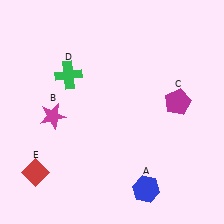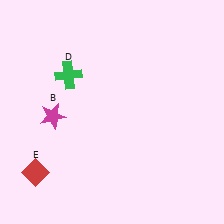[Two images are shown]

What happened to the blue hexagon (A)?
The blue hexagon (A) was removed in Image 2. It was in the bottom-right area of Image 1.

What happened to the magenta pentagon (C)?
The magenta pentagon (C) was removed in Image 2. It was in the top-right area of Image 1.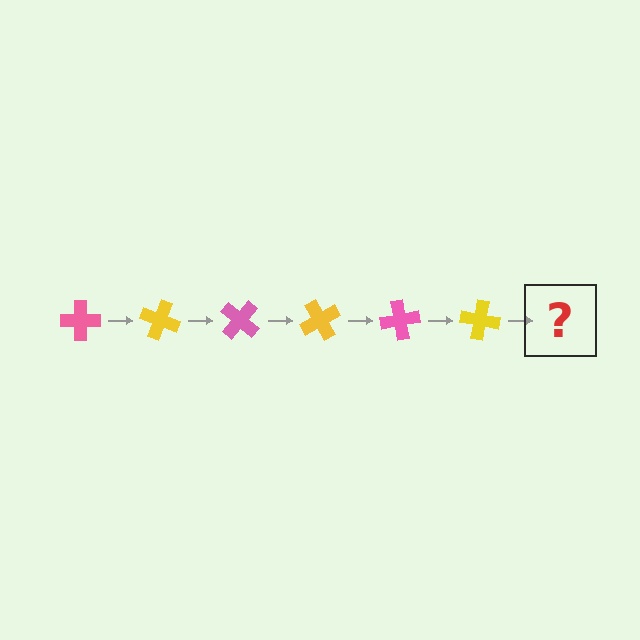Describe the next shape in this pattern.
It should be a pink cross, rotated 120 degrees from the start.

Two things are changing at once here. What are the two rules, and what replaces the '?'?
The two rules are that it rotates 20 degrees each step and the color cycles through pink and yellow. The '?' should be a pink cross, rotated 120 degrees from the start.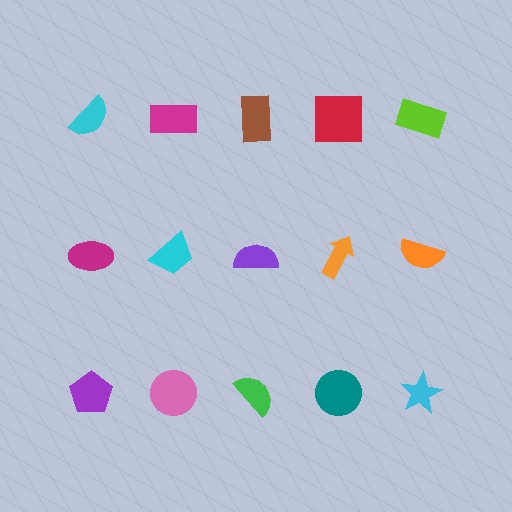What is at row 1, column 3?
A brown rectangle.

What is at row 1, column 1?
A cyan semicircle.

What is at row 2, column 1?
A magenta ellipse.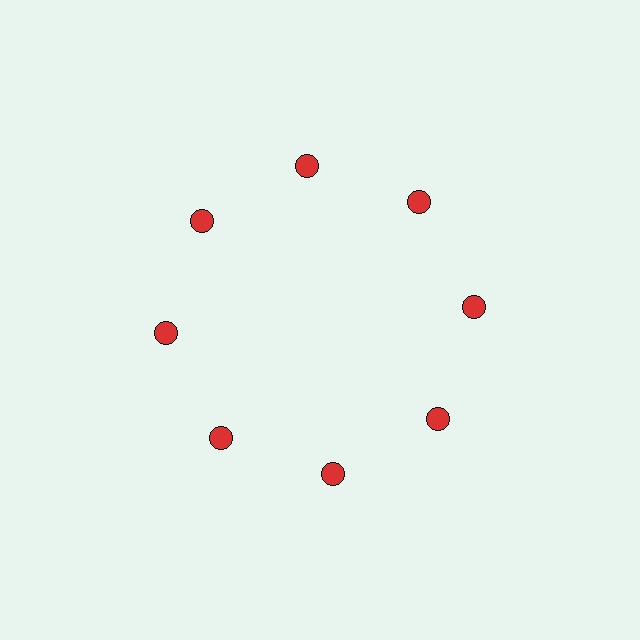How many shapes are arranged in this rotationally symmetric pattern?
There are 8 shapes, arranged in 8 groups of 1.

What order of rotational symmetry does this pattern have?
This pattern has 8-fold rotational symmetry.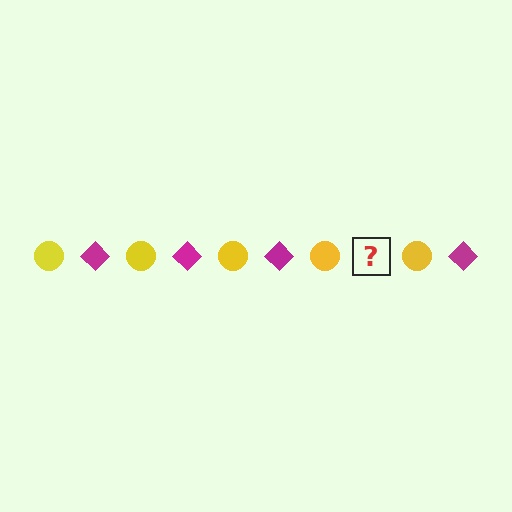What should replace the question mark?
The question mark should be replaced with a magenta diamond.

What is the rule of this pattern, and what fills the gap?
The rule is that the pattern alternates between yellow circle and magenta diamond. The gap should be filled with a magenta diamond.